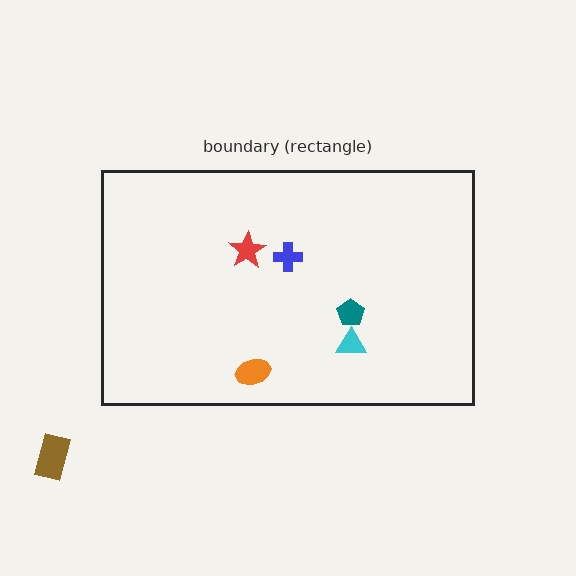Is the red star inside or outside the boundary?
Inside.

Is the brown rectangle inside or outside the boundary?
Outside.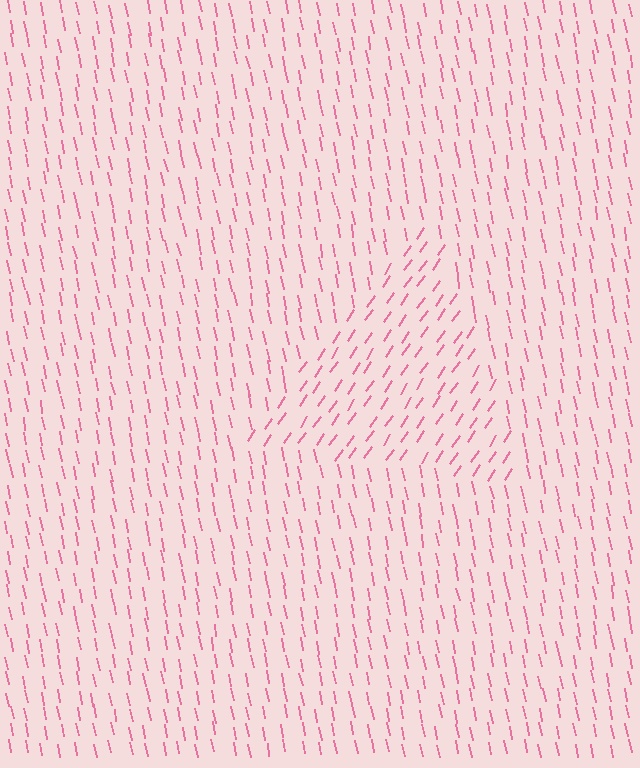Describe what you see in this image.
The image is filled with small pink line segments. A triangle region in the image has lines oriented differently from the surrounding lines, creating a visible texture boundary.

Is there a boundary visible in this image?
Yes, there is a texture boundary formed by a change in line orientation.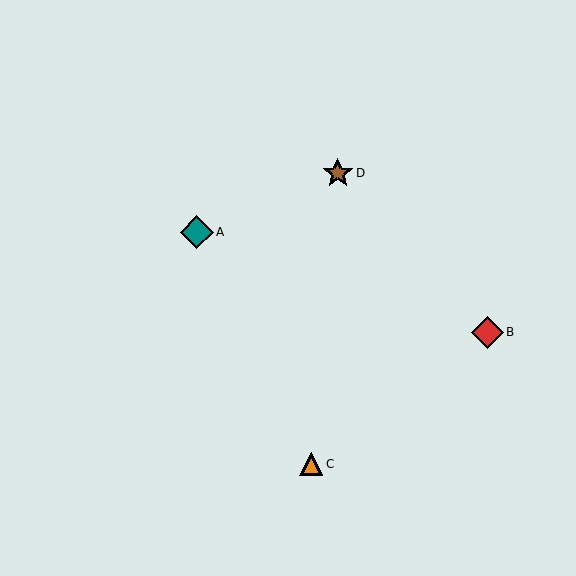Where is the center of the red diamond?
The center of the red diamond is at (488, 332).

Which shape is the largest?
The teal diamond (labeled A) is the largest.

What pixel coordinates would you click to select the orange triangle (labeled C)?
Click at (311, 464) to select the orange triangle C.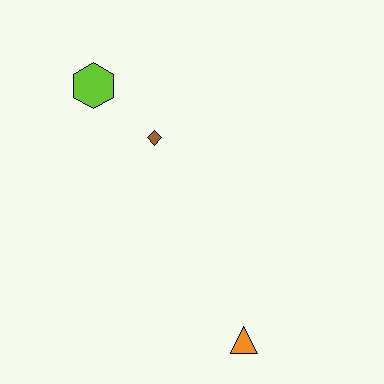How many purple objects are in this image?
There are no purple objects.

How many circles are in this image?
There are no circles.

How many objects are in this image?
There are 3 objects.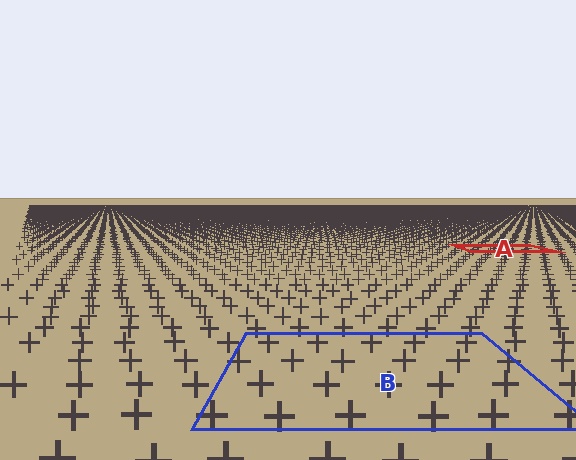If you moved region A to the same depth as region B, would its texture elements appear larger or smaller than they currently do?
They would appear larger. At a closer depth, the same texture elements are projected at a bigger on-screen size.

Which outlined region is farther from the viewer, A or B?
Region A is farther from the viewer — the texture elements inside it appear smaller and more densely packed.